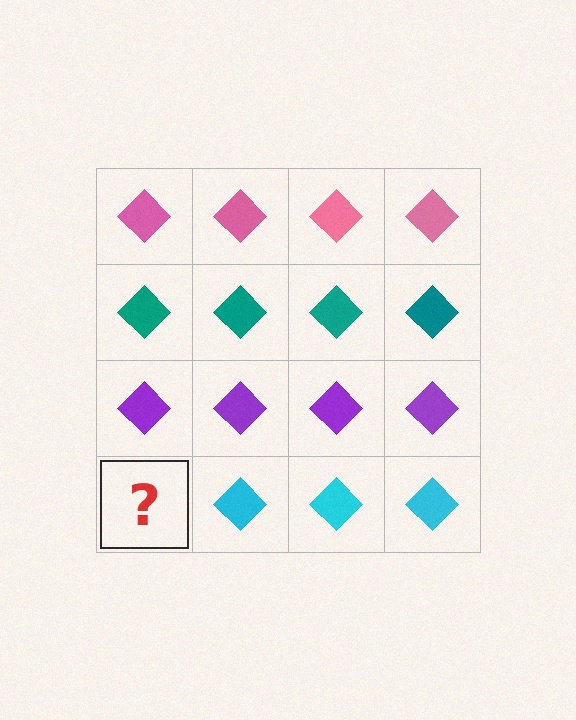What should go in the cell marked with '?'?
The missing cell should contain a cyan diamond.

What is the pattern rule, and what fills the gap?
The rule is that each row has a consistent color. The gap should be filled with a cyan diamond.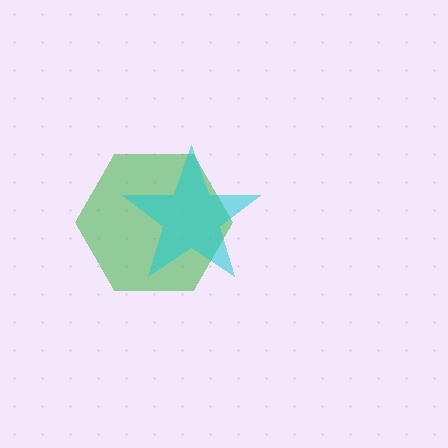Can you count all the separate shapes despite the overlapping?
Yes, there are 2 separate shapes.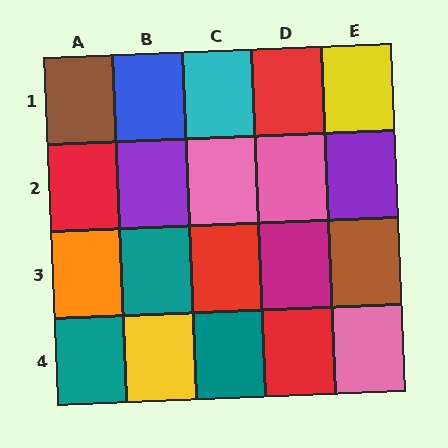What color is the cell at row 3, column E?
Brown.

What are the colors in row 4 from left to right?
Teal, yellow, teal, red, pink.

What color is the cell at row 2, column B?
Purple.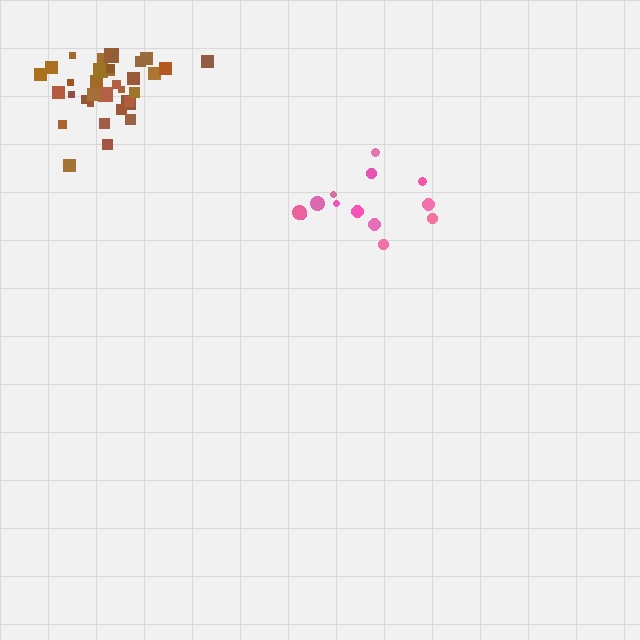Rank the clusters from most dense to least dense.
brown, pink.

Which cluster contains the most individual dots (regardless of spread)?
Brown (33).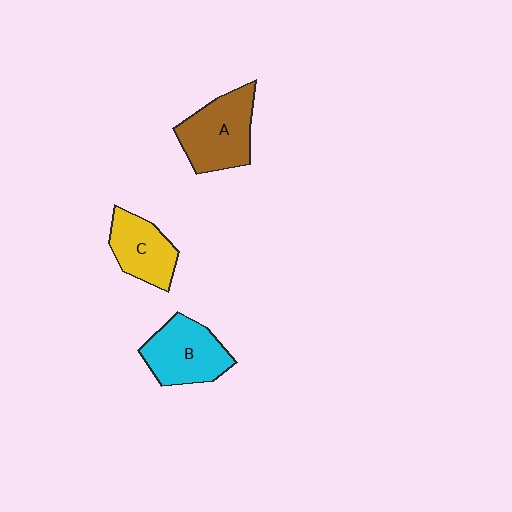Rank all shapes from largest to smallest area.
From largest to smallest: A (brown), B (cyan), C (yellow).